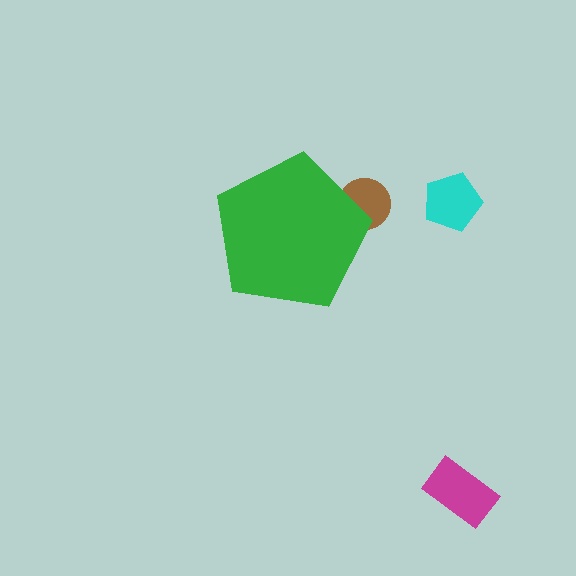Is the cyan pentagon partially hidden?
No, the cyan pentagon is fully visible.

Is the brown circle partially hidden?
Yes, the brown circle is partially hidden behind the green pentagon.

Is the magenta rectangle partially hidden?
No, the magenta rectangle is fully visible.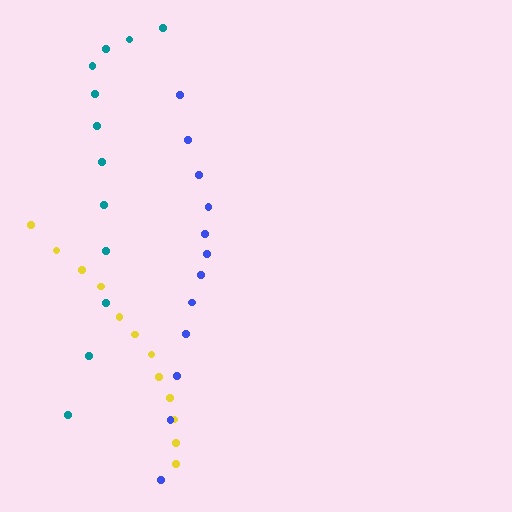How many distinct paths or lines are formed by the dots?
There are 3 distinct paths.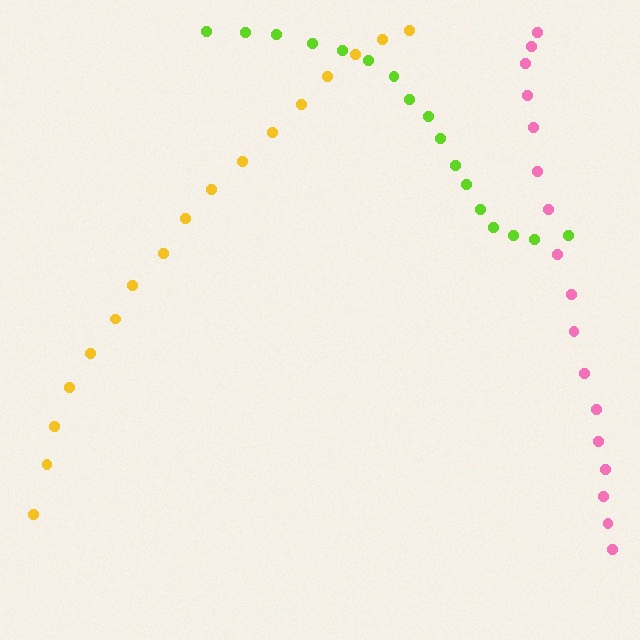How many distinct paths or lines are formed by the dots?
There are 3 distinct paths.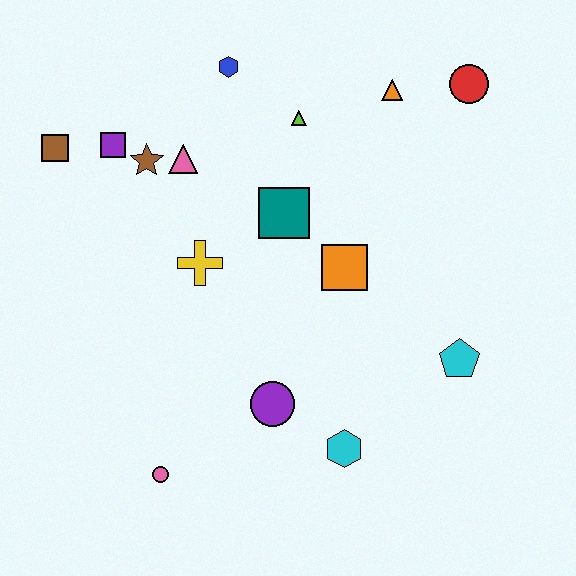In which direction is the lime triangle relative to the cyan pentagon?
The lime triangle is above the cyan pentagon.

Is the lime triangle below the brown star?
No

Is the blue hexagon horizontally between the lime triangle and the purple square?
Yes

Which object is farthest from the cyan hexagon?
The brown square is farthest from the cyan hexagon.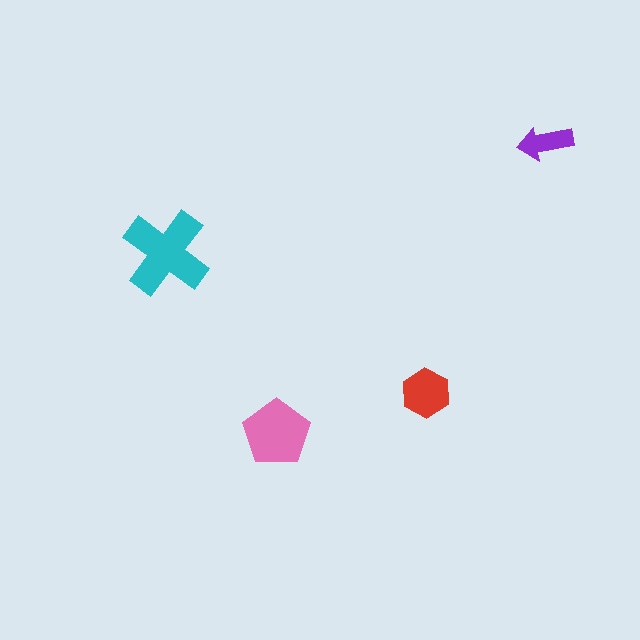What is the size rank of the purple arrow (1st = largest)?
4th.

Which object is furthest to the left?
The cyan cross is leftmost.